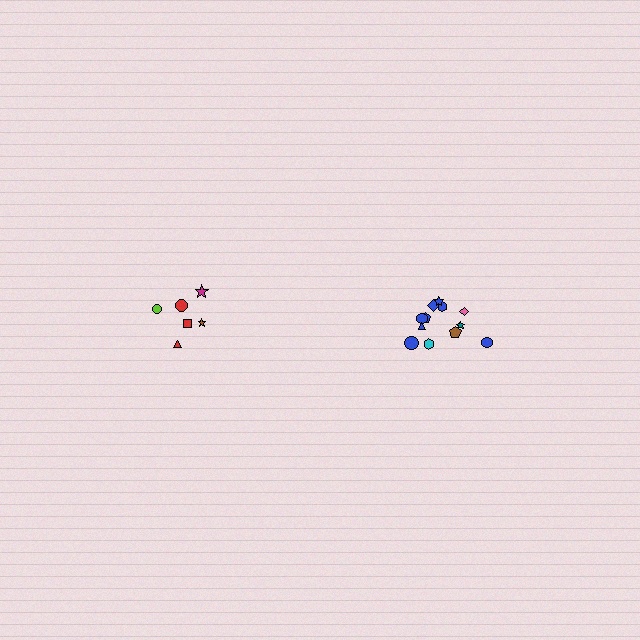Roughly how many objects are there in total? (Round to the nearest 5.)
Roughly 20 objects in total.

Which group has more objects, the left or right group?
The right group.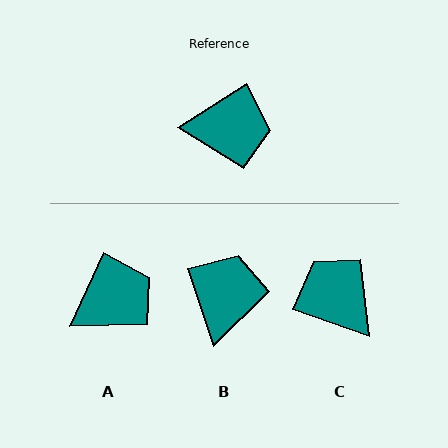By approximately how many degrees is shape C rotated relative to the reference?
Approximately 128 degrees counter-clockwise.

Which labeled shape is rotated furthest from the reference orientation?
C, about 128 degrees away.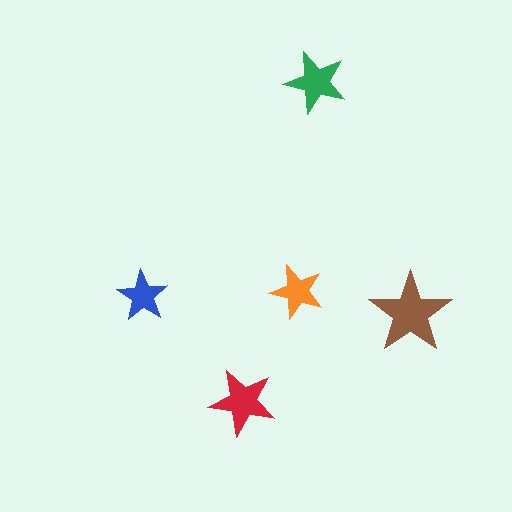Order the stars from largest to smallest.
the brown one, the red one, the green one, the orange one, the blue one.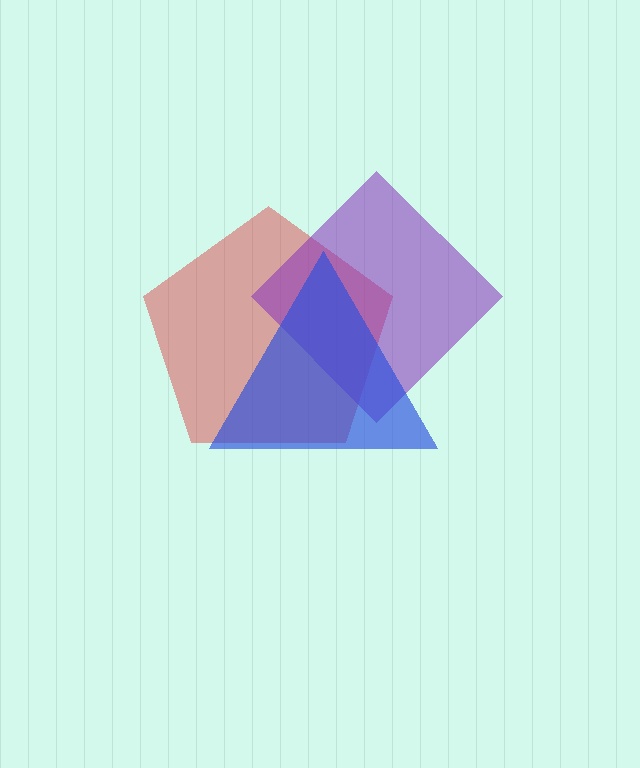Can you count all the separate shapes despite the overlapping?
Yes, there are 3 separate shapes.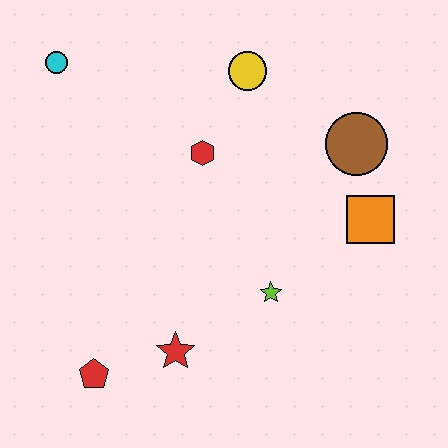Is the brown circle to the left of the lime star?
No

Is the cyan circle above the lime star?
Yes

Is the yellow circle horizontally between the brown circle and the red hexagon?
Yes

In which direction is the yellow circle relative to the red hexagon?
The yellow circle is above the red hexagon.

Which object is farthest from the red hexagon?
The red pentagon is farthest from the red hexagon.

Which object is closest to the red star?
The red pentagon is closest to the red star.